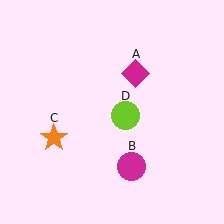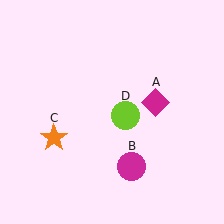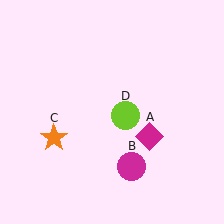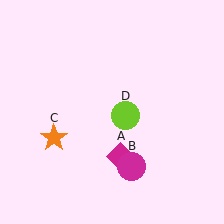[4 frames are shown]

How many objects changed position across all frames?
1 object changed position: magenta diamond (object A).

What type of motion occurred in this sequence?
The magenta diamond (object A) rotated clockwise around the center of the scene.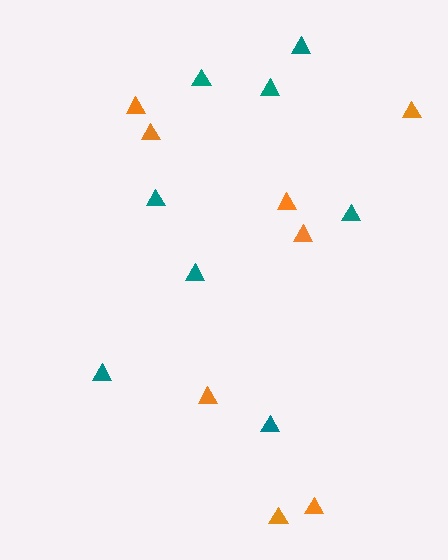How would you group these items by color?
There are 2 groups: one group of teal triangles (8) and one group of orange triangles (8).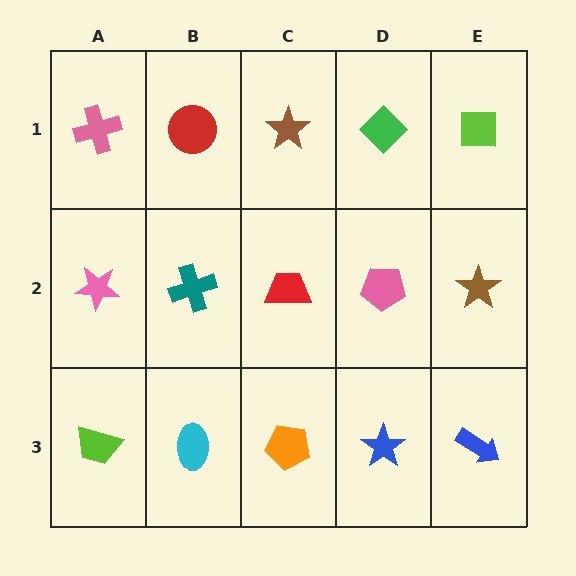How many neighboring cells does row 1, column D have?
3.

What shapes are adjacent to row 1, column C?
A red trapezoid (row 2, column C), a red circle (row 1, column B), a green diamond (row 1, column D).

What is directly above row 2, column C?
A brown star.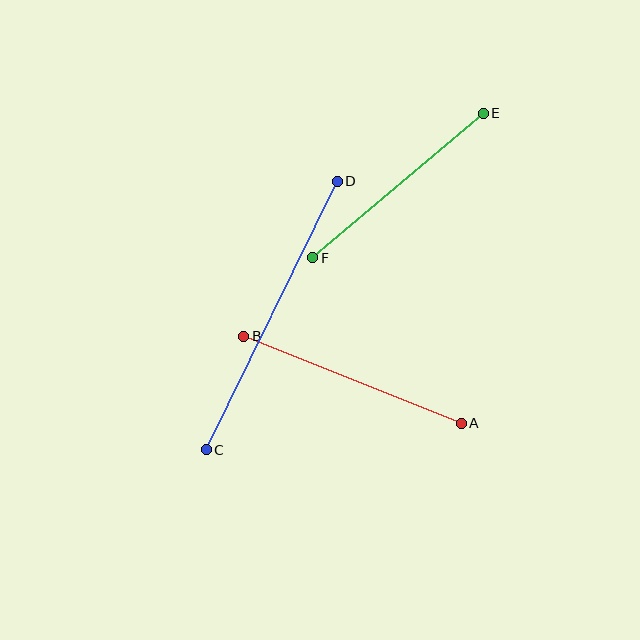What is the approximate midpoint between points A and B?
The midpoint is at approximately (353, 380) pixels.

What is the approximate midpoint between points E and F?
The midpoint is at approximately (398, 185) pixels.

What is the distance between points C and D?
The distance is approximately 299 pixels.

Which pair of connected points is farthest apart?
Points C and D are farthest apart.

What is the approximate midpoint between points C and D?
The midpoint is at approximately (272, 316) pixels.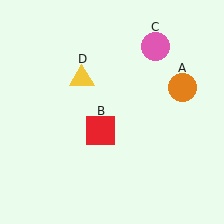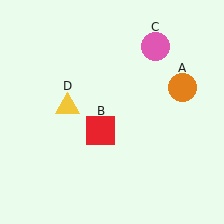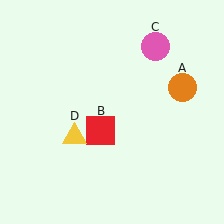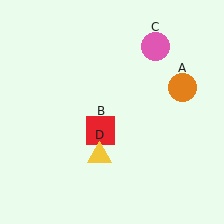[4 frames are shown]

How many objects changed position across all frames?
1 object changed position: yellow triangle (object D).